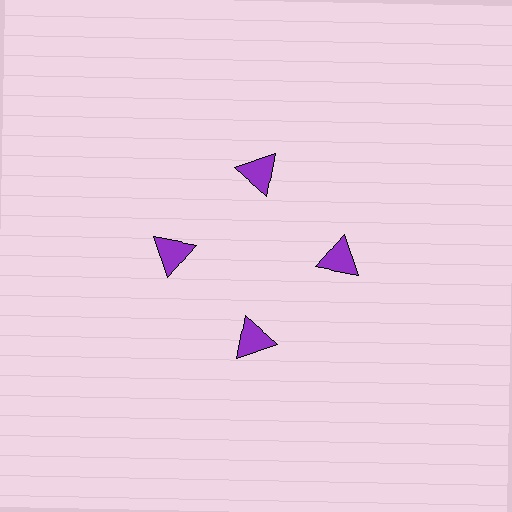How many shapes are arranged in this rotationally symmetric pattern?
There are 4 shapes, arranged in 4 groups of 1.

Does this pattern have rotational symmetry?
Yes, this pattern has 4-fold rotational symmetry. It looks the same after rotating 90 degrees around the center.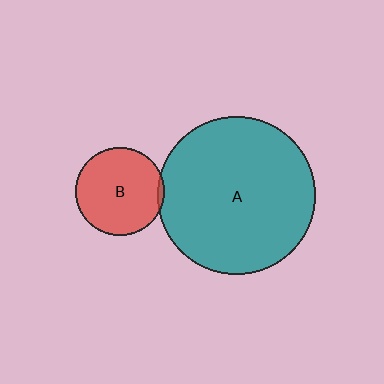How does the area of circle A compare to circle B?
Approximately 3.2 times.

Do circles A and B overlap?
Yes.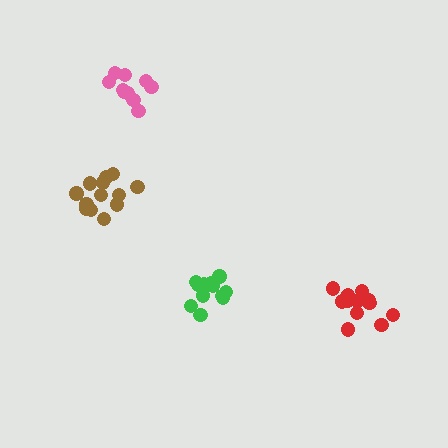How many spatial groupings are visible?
There are 4 spatial groupings.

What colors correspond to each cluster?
The clusters are colored: brown, green, pink, red.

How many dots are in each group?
Group 1: 13 dots, Group 2: 12 dots, Group 3: 10 dots, Group 4: 13 dots (48 total).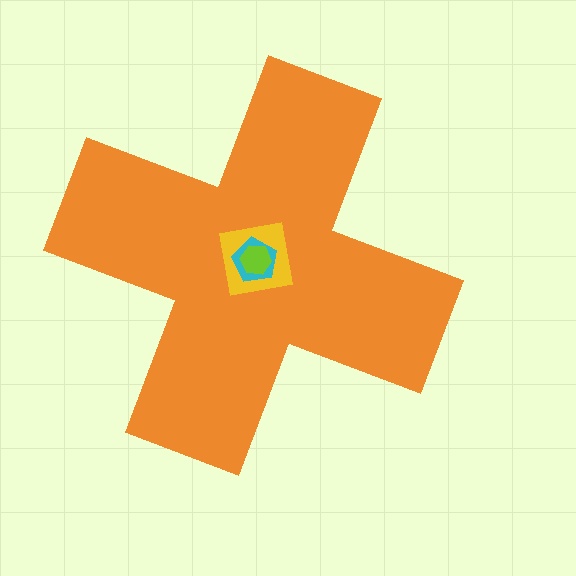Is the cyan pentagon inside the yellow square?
Yes.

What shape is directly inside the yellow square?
The cyan pentagon.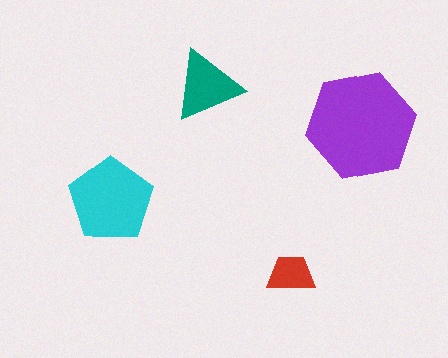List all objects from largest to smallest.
The purple hexagon, the cyan pentagon, the teal triangle, the red trapezoid.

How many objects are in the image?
There are 4 objects in the image.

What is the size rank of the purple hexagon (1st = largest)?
1st.